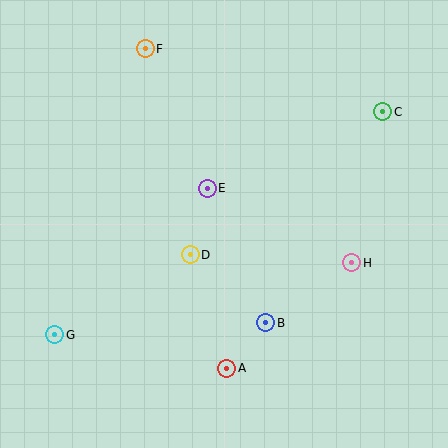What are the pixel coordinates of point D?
Point D is at (190, 255).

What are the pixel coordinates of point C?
Point C is at (383, 112).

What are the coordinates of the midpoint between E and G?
The midpoint between E and G is at (131, 261).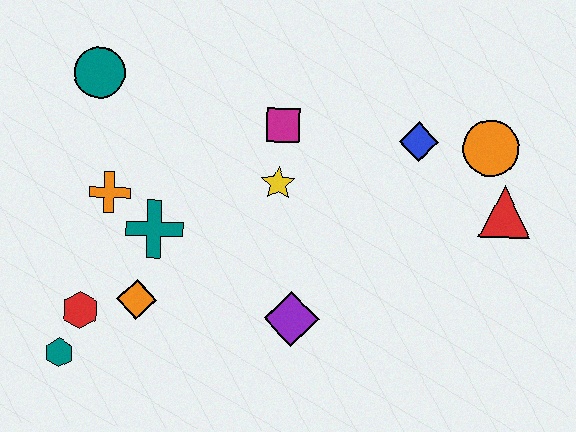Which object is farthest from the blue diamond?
The teal hexagon is farthest from the blue diamond.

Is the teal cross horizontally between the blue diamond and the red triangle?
No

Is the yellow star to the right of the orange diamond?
Yes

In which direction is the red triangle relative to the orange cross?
The red triangle is to the right of the orange cross.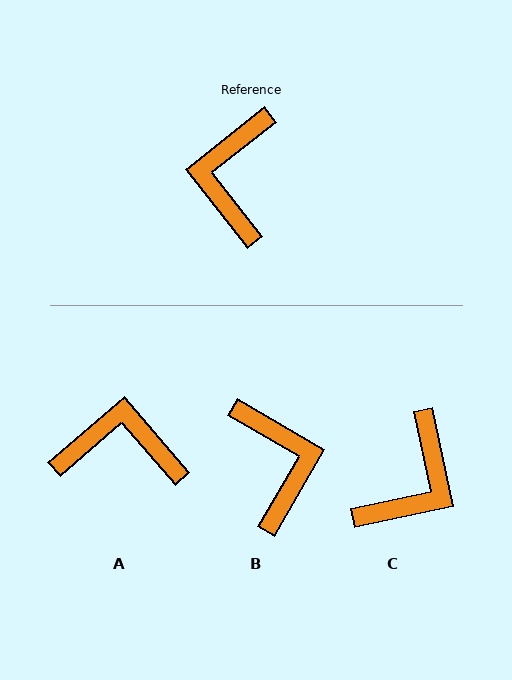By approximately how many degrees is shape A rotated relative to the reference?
Approximately 87 degrees clockwise.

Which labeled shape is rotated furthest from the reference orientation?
B, about 158 degrees away.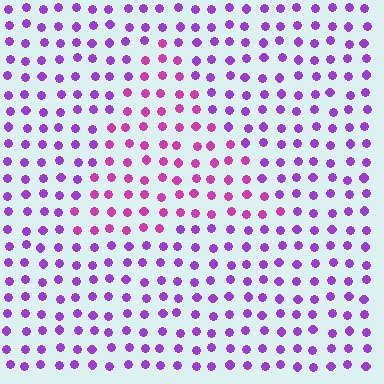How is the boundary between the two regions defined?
The boundary is defined purely by a slight shift in hue (about 34 degrees). Spacing, size, and orientation are identical on both sides.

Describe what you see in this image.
The image is filled with small purple elements in a uniform arrangement. A triangle-shaped region is visible where the elements are tinted to a slightly different hue, forming a subtle color boundary.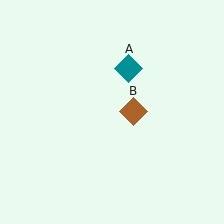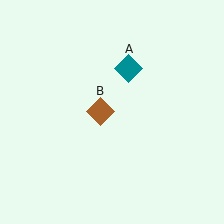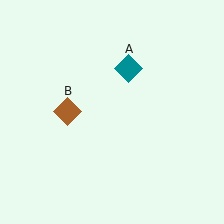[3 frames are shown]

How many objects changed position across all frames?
1 object changed position: brown diamond (object B).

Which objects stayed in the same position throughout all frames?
Teal diamond (object A) remained stationary.